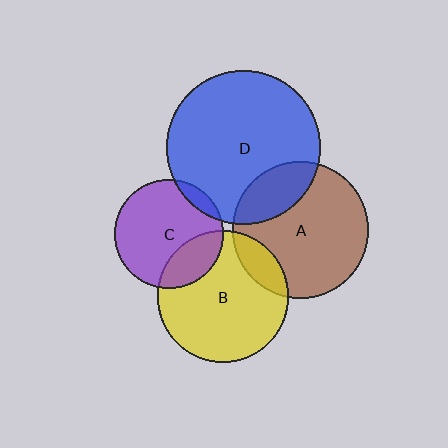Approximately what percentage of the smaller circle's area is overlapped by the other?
Approximately 25%.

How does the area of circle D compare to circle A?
Approximately 1.3 times.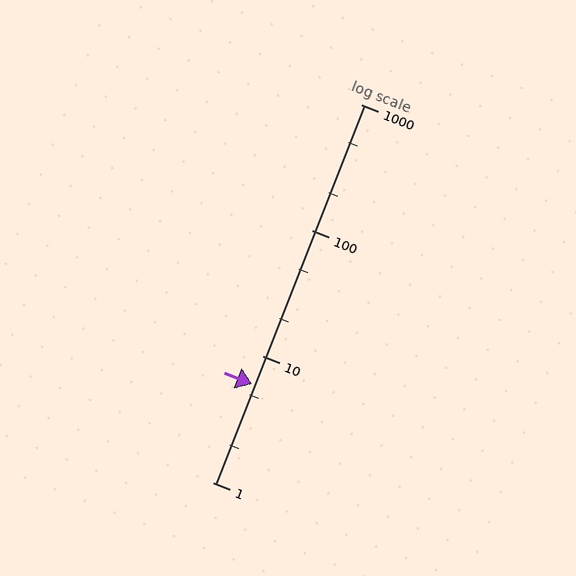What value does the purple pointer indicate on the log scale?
The pointer indicates approximately 6.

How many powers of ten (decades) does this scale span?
The scale spans 3 decades, from 1 to 1000.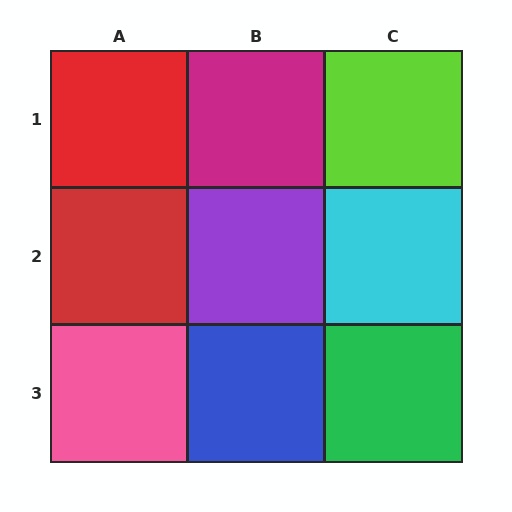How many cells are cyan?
1 cell is cyan.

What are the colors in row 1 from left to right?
Red, magenta, lime.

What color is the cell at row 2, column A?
Red.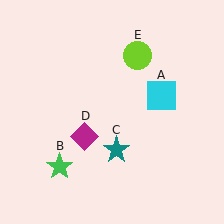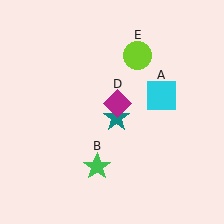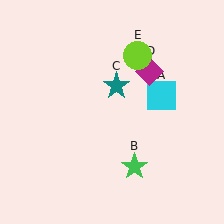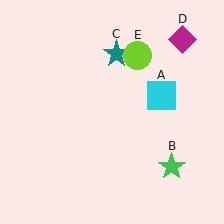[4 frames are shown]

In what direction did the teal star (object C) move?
The teal star (object C) moved up.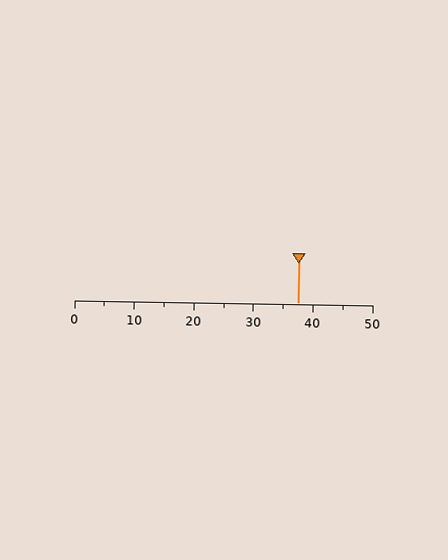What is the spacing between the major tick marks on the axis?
The major ticks are spaced 10 apart.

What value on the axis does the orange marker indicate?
The marker indicates approximately 37.5.